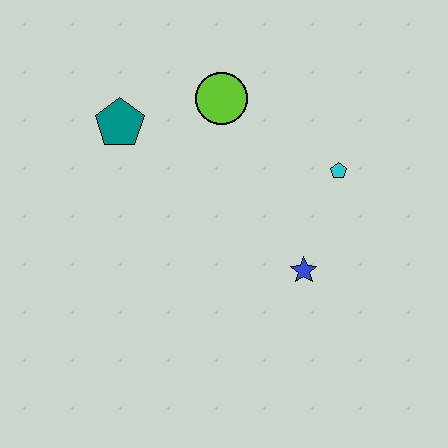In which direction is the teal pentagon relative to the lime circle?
The teal pentagon is to the left of the lime circle.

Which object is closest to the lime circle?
The teal pentagon is closest to the lime circle.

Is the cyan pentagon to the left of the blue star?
No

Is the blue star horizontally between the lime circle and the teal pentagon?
No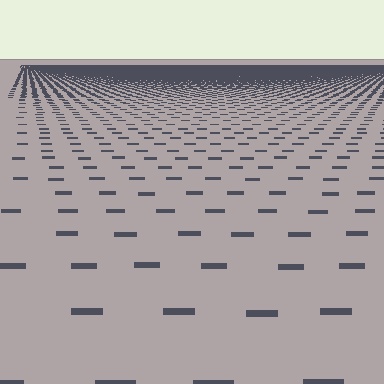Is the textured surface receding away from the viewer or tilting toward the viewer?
The surface is receding away from the viewer. Texture elements get smaller and denser toward the top.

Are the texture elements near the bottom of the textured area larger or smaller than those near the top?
Larger. Near the bottom, elements are closer to the viewer and appear at a bigger on-screen size.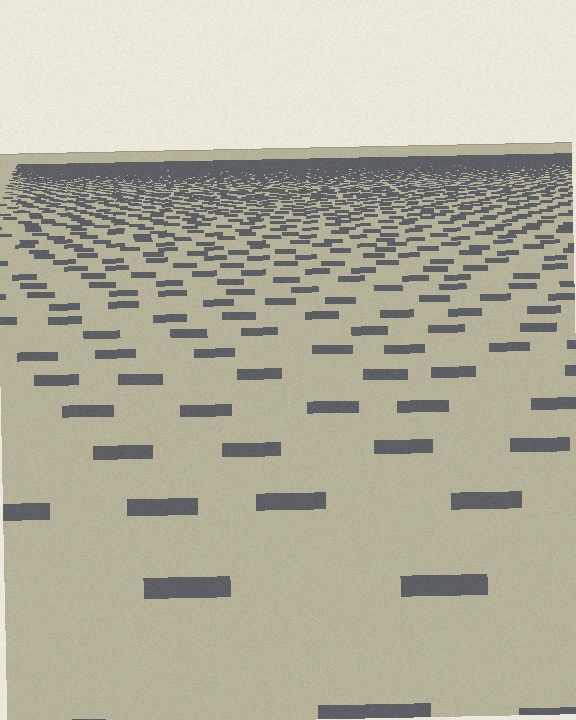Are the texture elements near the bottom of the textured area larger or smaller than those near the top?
Larger. Near the bottom, elements are closer to the viewer and appear at a bigger on-screen size.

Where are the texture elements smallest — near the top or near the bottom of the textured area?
Near the top.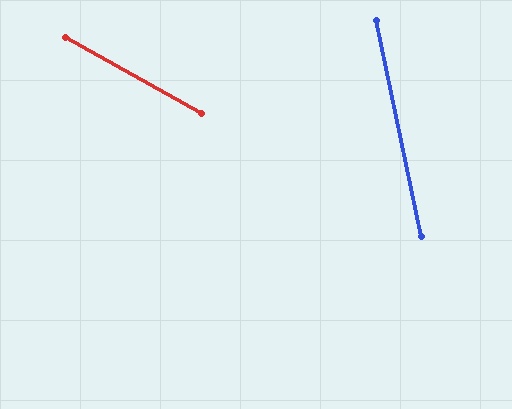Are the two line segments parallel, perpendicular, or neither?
Neither parallel nor perpendicular — they differ by about 49°.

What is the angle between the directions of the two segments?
Approximately 49 degrees.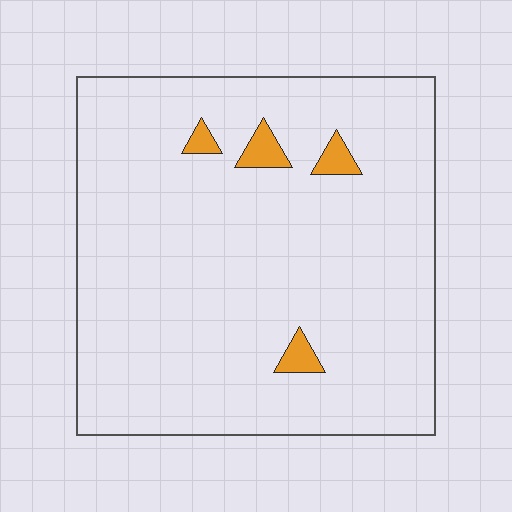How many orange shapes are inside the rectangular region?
4.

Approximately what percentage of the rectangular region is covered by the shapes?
Approximately 5%.